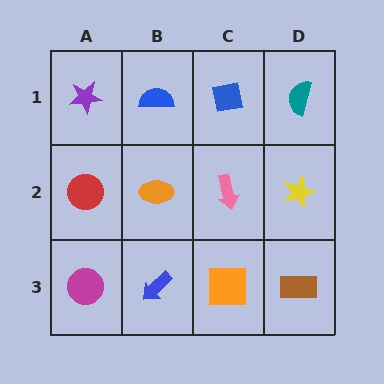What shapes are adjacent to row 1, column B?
An orange ellipse (row 2, column B), a purple star (row 1, column A), a blue square (row 1, column C).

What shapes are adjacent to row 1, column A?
A red circle (row 2, column A), a blue semicircle (row 1, column B).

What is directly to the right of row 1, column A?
A blue semicircle.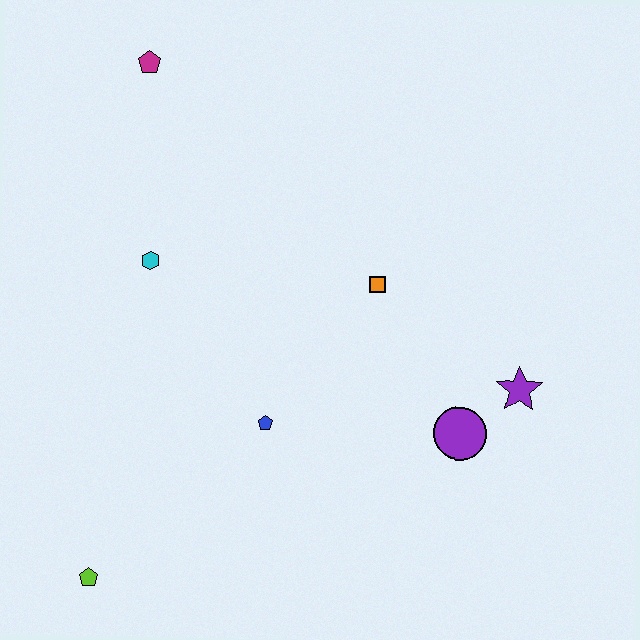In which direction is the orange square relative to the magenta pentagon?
The orange square is to the right of the magenta pentagon.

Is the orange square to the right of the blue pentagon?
Yes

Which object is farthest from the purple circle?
The magenta pentagon is farthest from the purple circle.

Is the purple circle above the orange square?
No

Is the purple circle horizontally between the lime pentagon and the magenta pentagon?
No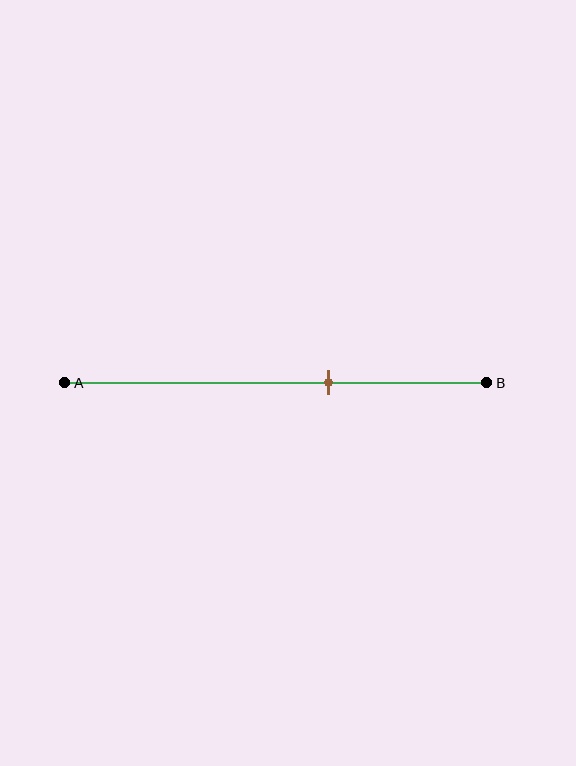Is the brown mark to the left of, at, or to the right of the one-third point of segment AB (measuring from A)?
The brown mark is to the right of the one-third point of segment AB.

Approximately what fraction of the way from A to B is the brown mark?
The brown mark is approximately 60% of the way from A to B.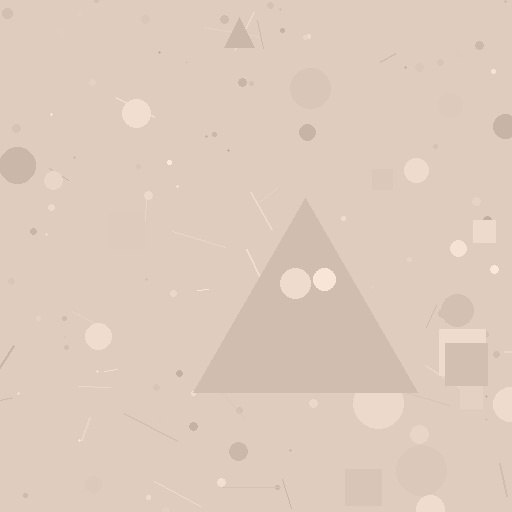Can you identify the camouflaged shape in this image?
The camouflaged shape is a triangle.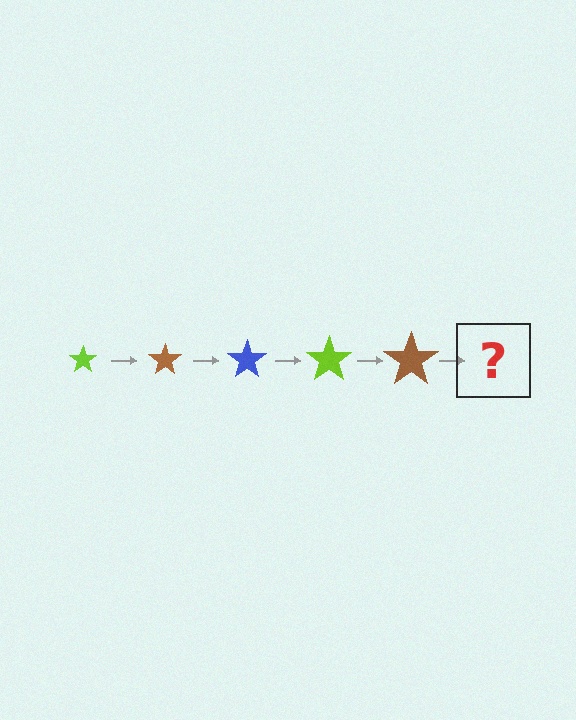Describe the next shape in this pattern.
It should be a blue star, larger than the previous one.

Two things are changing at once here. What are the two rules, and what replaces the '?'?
The two rules are that the star grows larger each step and the color cycles through lime, brown, and blue. The '?' should be a blue star, larger than the previous one.